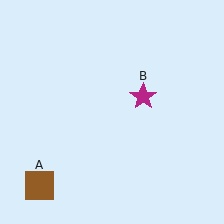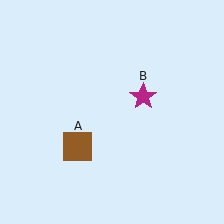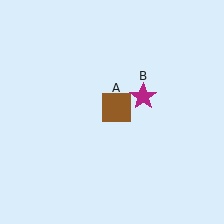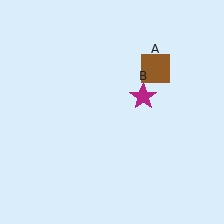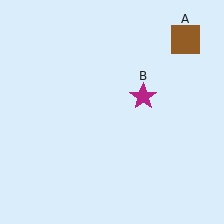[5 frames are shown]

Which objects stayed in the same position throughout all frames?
Magenta star (object B) remained stationary.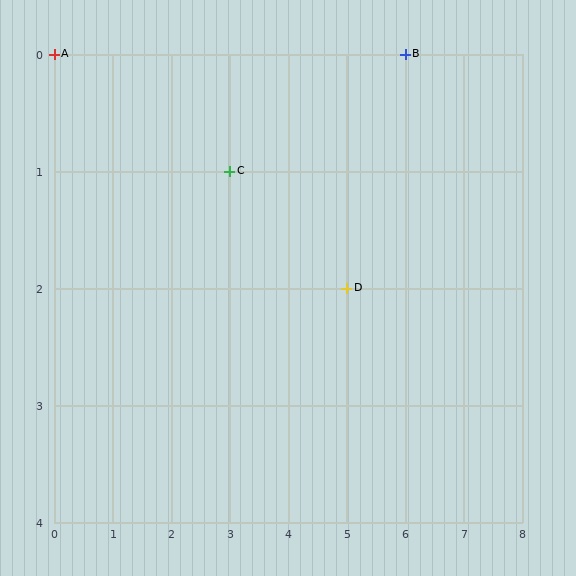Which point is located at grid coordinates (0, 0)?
Point A is at (0, 0).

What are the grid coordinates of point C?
Point C is at grid coordinates (3, 1).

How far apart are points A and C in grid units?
Points A and C are 3 columns and 1 row apart (about 3.2 grid units diagonally).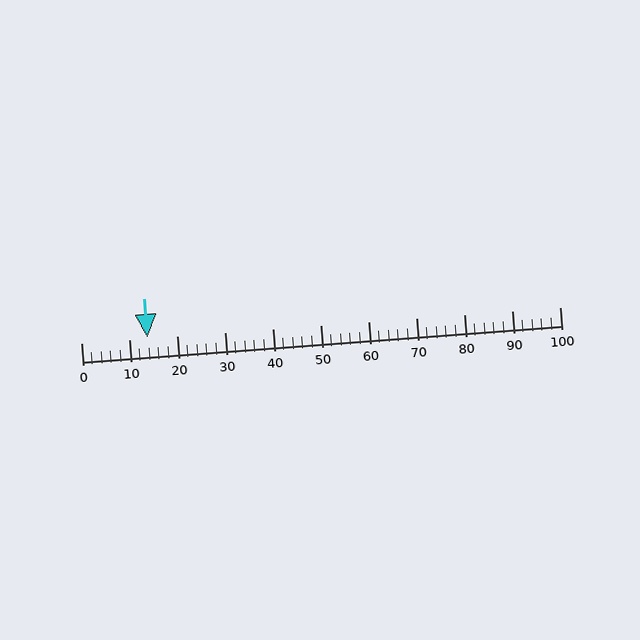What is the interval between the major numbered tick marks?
The major tick marks are spaced 10 units apart.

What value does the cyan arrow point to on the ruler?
The cyan arrow points to approximately 14.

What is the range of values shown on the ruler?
The ruler shows values from 0 to 100.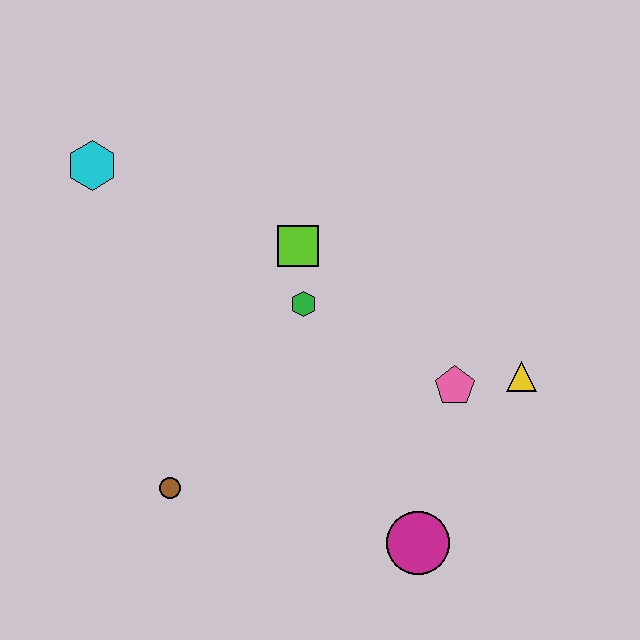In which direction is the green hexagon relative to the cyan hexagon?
The green hexagon is to the right of the cyan hexagon.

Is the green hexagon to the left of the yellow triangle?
Yes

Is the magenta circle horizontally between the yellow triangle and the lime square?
Yes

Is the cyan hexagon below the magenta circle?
No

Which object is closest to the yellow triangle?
The pink pentagon is closest to the yellow triangle.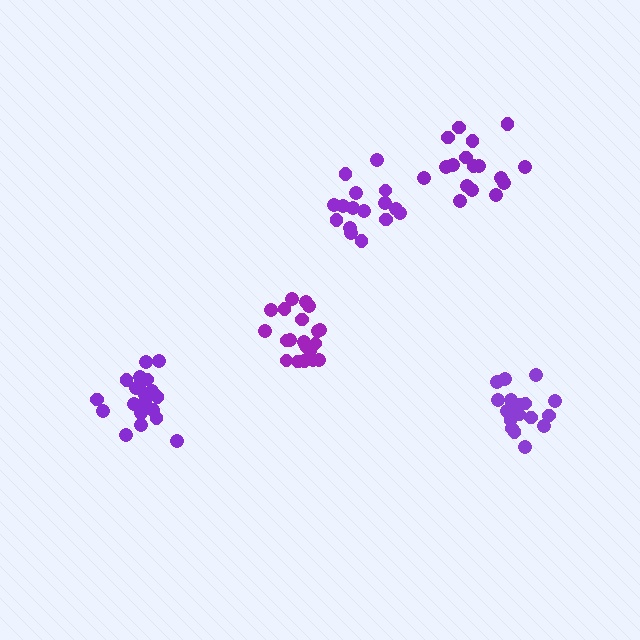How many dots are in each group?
Group 1: 20 dots, Group 2: 21 dots, Group 3: 17 dots, Group 4: 16 dots, Group 5: 18 dots (92 total).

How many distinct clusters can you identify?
There are 5 distinct clusters.